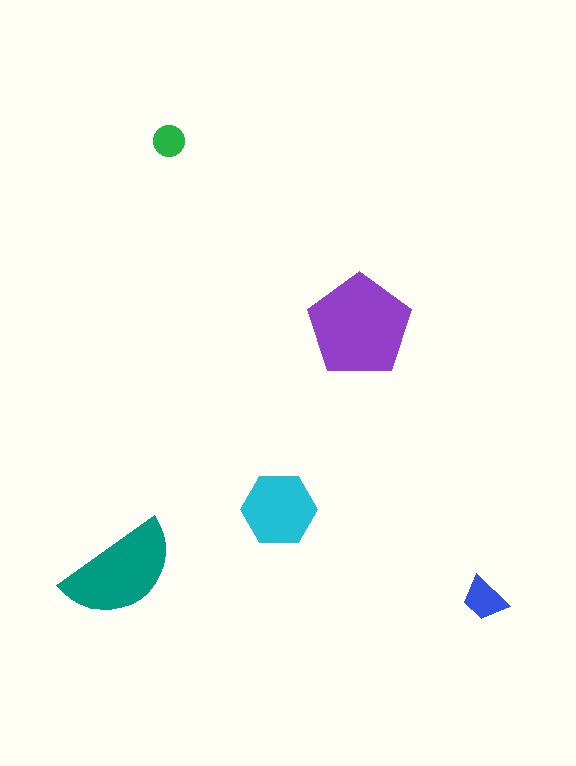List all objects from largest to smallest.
The purple pentagon, the teal semicircle, the cyan hexagon, the blue trapezoid, the green circle.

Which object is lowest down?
The blue trapezoid is bottommost.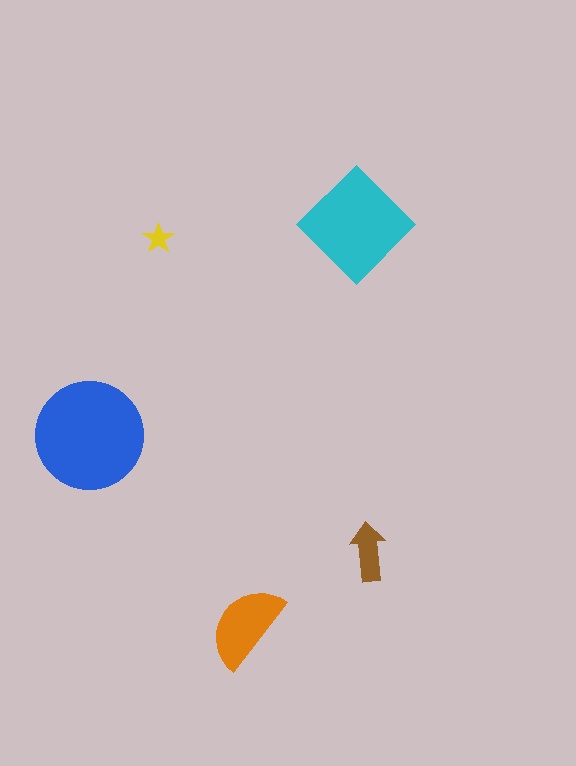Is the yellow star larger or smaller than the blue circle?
Smaller.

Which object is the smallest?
The yellow star.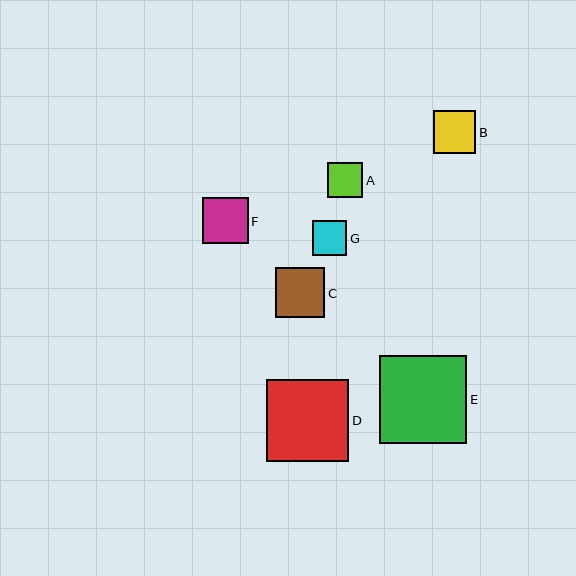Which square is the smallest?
Square G is the smallest with a size of approximately 35 pixels.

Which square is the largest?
Square E is the largest with a size of approximately 87 pixels.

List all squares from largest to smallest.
From largest to smallest: E, D, C, F, B, A, G.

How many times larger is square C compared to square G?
Square C is approximately 1.4 times the size of square G.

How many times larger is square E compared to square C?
Square E is approximately 1.8 times the size of square C.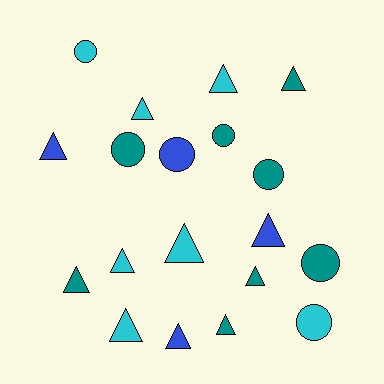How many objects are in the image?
There are 19 objects.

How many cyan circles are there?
There are 2 cyan circles.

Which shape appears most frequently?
Triangle, with 12 objects.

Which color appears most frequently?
Teal, with 8 objects.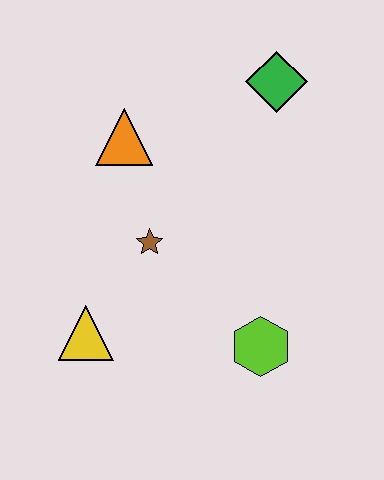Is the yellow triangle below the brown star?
Yes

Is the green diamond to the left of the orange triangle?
No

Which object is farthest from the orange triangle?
The lime hexagon is farthest from the orange triangle.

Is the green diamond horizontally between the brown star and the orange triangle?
No